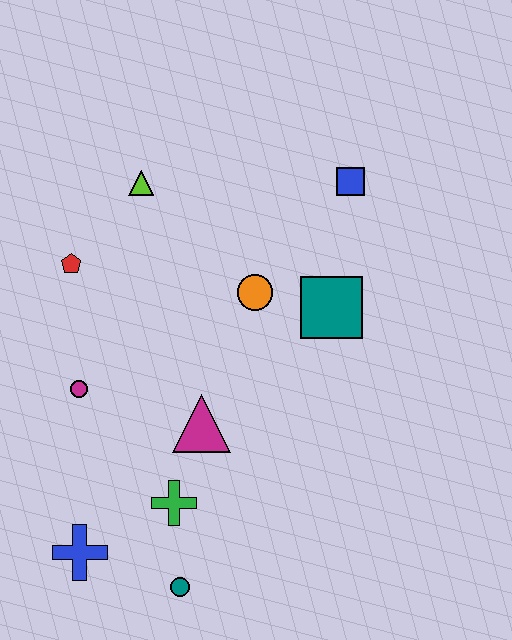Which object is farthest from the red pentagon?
The teal circle is farthest from the red pentagon.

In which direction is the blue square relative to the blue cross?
The blue square is above the blue cross.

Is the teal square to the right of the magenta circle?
Yes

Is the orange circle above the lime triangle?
No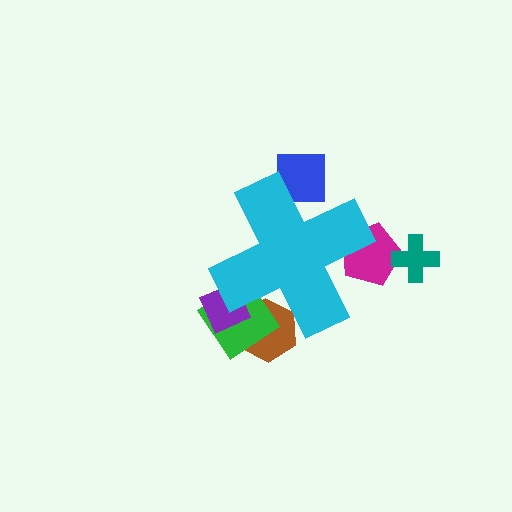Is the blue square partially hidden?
Yes, the blue square is partially hidden behind the cyan cross.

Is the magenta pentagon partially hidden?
Yes, the magenta pentagon is partially hidden behind the cyan cross.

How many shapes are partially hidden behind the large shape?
5 shapes are partially hidden.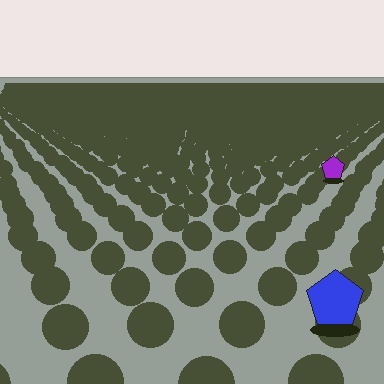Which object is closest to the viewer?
The blue pentagon is closest. The texture marks near it are larger and more spread out.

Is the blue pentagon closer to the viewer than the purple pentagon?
Yes. The blue pentagon is closer — you can tell from the texture gradient: the ground texture is coarser near it.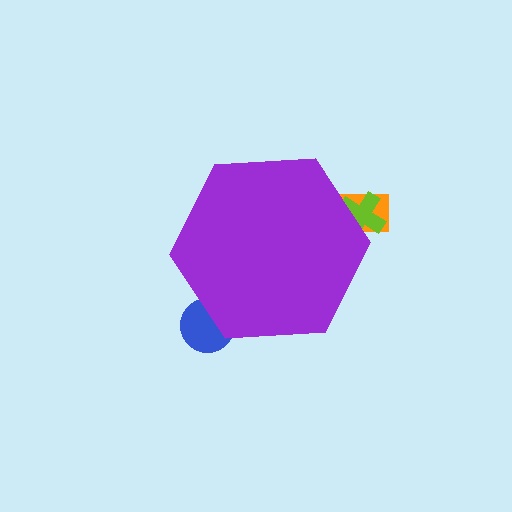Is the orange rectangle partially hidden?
Yes, the orange rectangle is partially hidden behind the purple hexagon.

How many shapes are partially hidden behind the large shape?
3 shapes are partially hidden.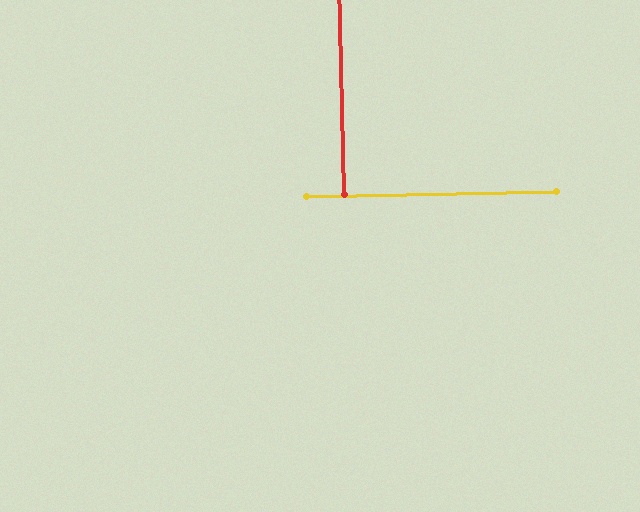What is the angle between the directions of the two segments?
Approximately 90 degrees.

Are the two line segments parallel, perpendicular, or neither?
Perpendicular — they meet at approximately 90°.